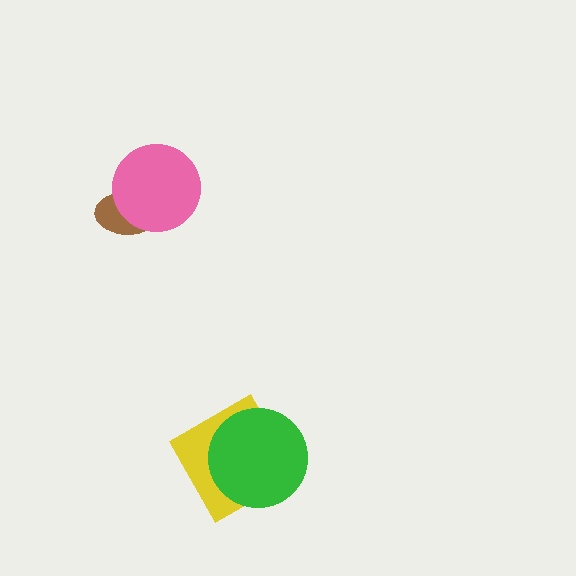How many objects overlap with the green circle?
1 object overlaps with the green circle.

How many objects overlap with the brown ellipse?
1 object overlaps with the brown ellipse.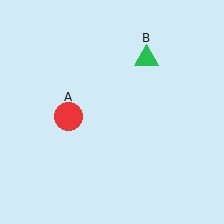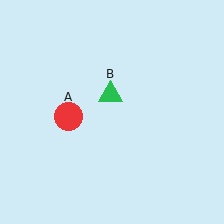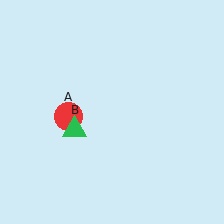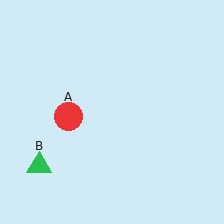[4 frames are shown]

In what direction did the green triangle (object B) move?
The green triangle (object B) moved down and to the left.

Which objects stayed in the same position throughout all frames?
Red circle (object A) remained stationary.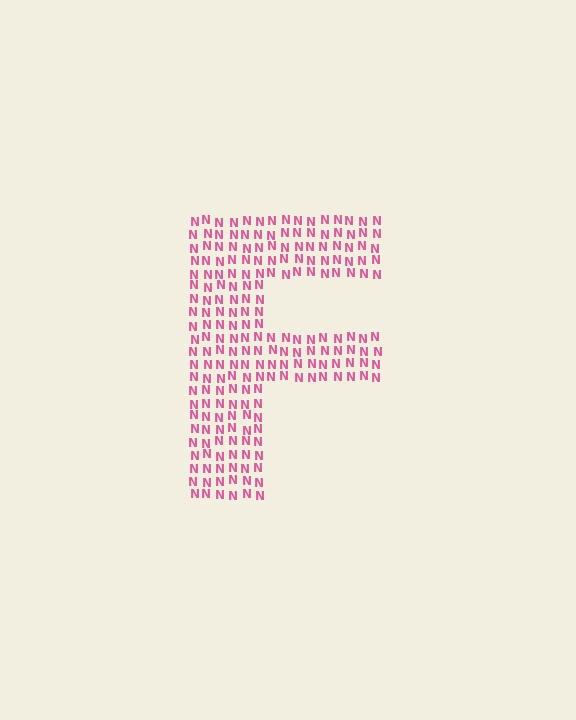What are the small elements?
The small elements are letter N's.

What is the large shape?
The large shape is the letter F.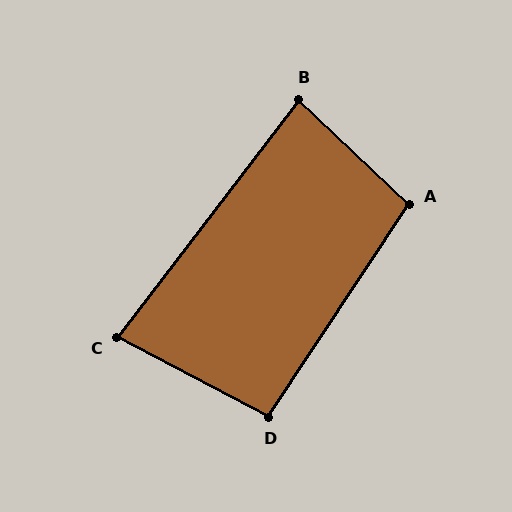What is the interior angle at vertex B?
Approximately 84 degrees (acute).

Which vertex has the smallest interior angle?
C, at approximately 80 degrees.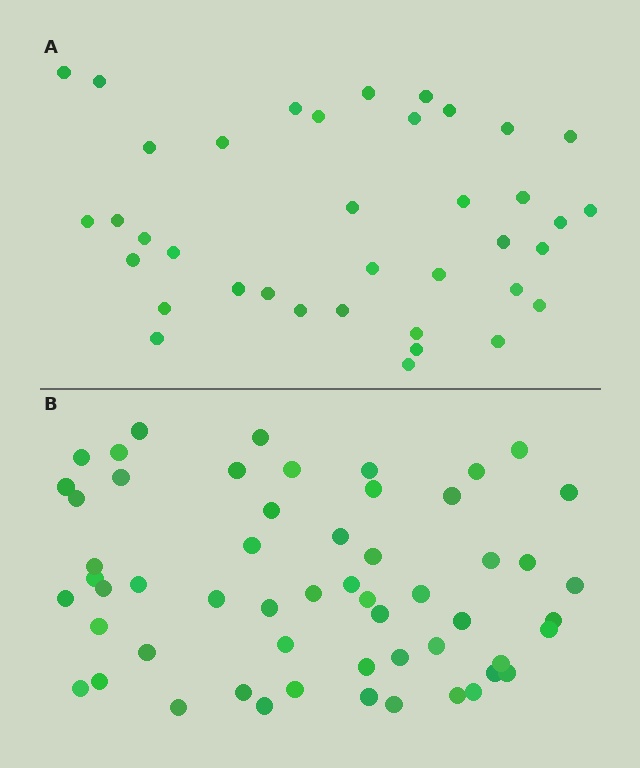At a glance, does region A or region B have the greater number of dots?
Region B (the bottom region) has more dots.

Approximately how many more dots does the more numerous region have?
Region B has approximately 20 more dots than region A.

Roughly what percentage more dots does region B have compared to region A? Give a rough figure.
About 45% more.